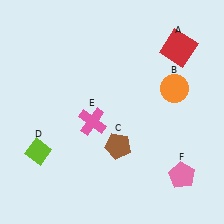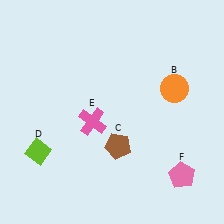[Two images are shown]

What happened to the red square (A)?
The red square (A) was removed in Image 2. It was in the top-right area of Image 1.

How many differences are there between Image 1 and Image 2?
There is 1 difference between the two images.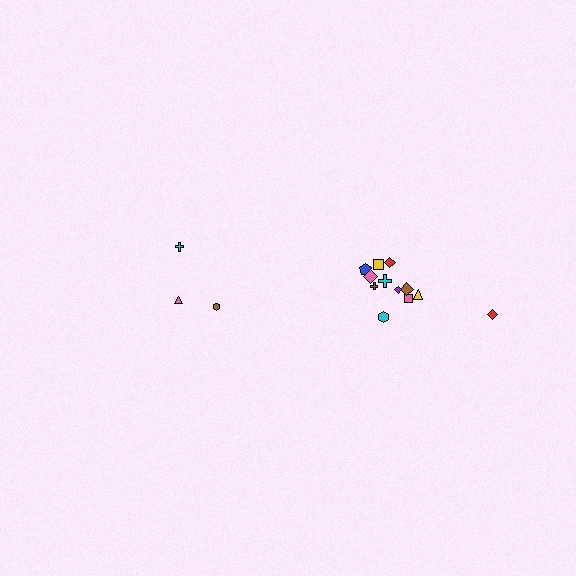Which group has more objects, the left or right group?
The right group.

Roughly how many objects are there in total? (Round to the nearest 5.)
Roughly 15 objects in total.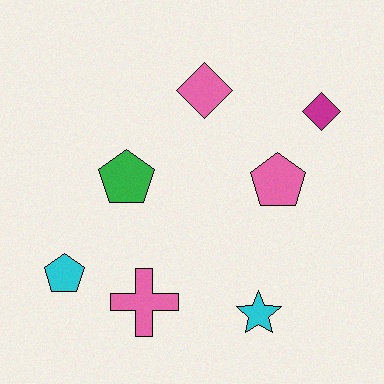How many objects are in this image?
There are 7 objects.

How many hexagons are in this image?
There are no hexagons.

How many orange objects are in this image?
There are no orange objects.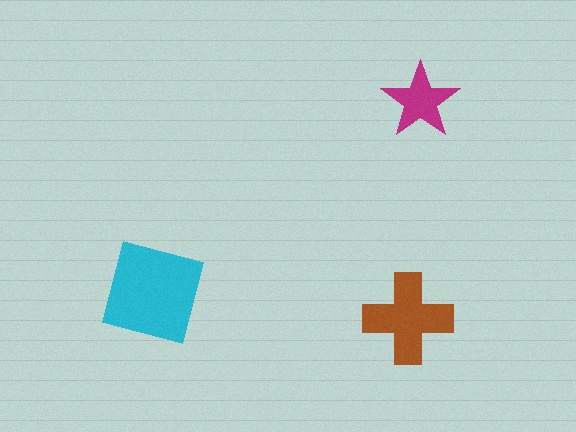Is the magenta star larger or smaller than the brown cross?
Smaller.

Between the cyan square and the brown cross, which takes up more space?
The cyan square.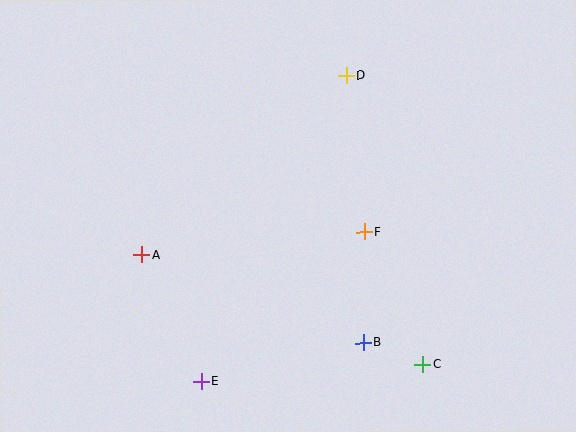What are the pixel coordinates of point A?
Point A is at (142, 255).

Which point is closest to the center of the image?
Point F at (364, 232) is closest to the center.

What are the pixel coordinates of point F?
Point F is at (364, 232).